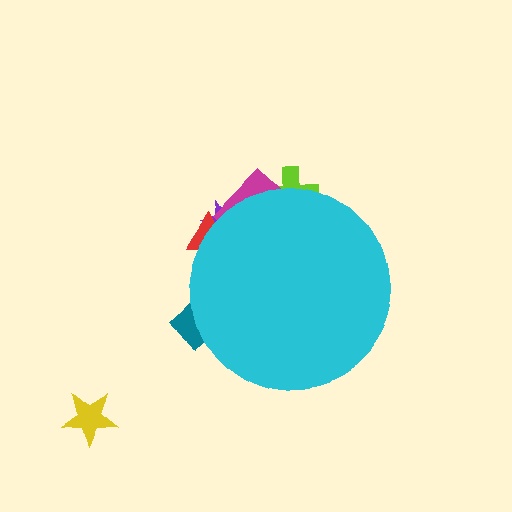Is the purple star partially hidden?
Yes, the purple star is partially hidden behind the cyan circle.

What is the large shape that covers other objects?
A cyan circle.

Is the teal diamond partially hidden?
Yes, the teal diamond is partially hidden behind the cyan circle.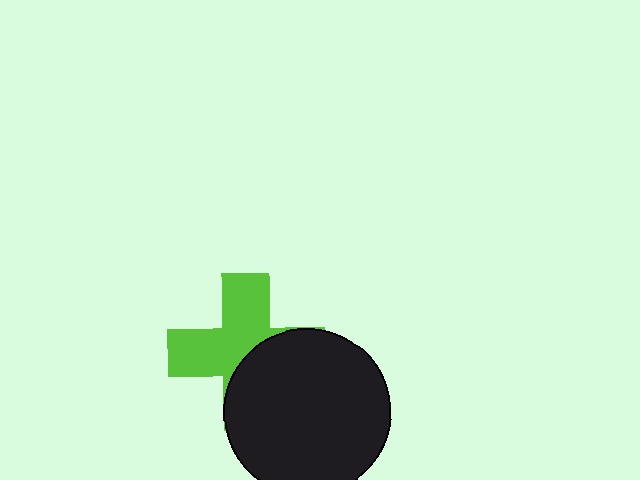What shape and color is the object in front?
The object in front is a black circle.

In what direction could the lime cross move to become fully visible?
The lime cross could move toward the upper-left. That would shift it out from behind the black circle entirely.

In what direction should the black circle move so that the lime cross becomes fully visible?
The black circle should move toward the lower-right. That is the shortest direction to clear the overlap and leave the lime cross fully visible.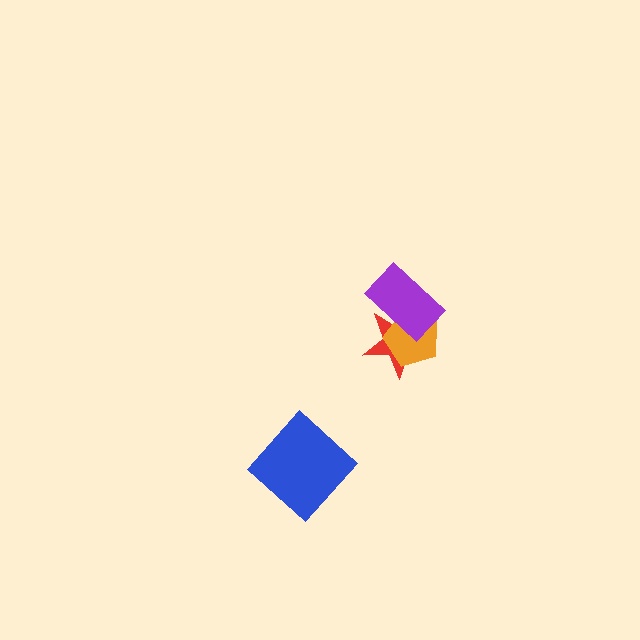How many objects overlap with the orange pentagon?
2 objects overlap with the orange pentagon.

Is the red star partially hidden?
Yes, it is partially covered by another shape.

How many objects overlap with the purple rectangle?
2 objects overlap with the purple rectangle.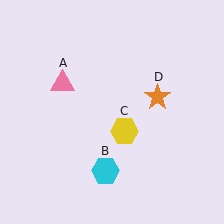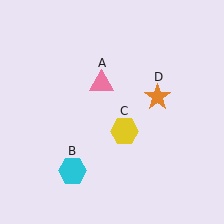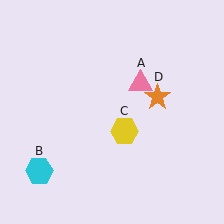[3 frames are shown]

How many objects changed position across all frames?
2 objects changed position: pink triangle (object A), cyan hexagon (object B).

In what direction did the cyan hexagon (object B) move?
The cyan hexagon (object B) moved left.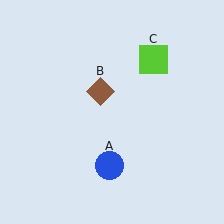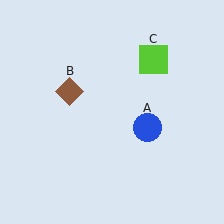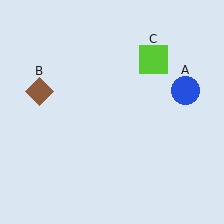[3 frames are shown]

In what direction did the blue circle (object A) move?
The blue circle (object A) moved up and to the right.